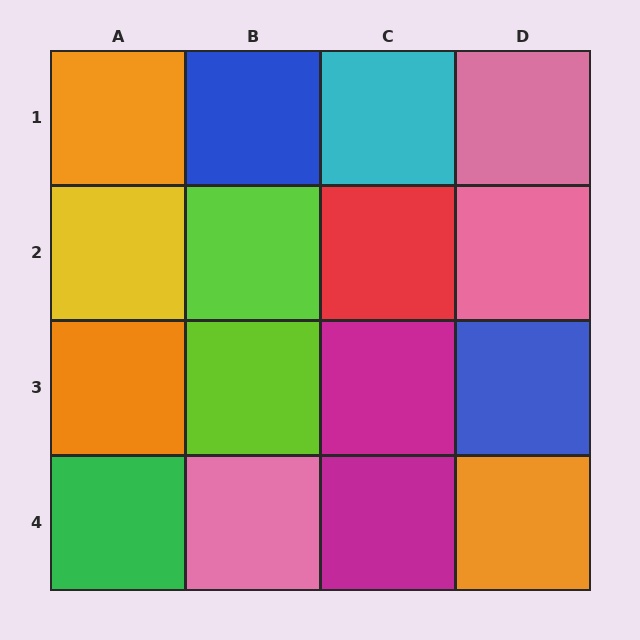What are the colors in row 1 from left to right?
Orange, blue, cyan, pink.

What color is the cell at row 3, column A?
Orange.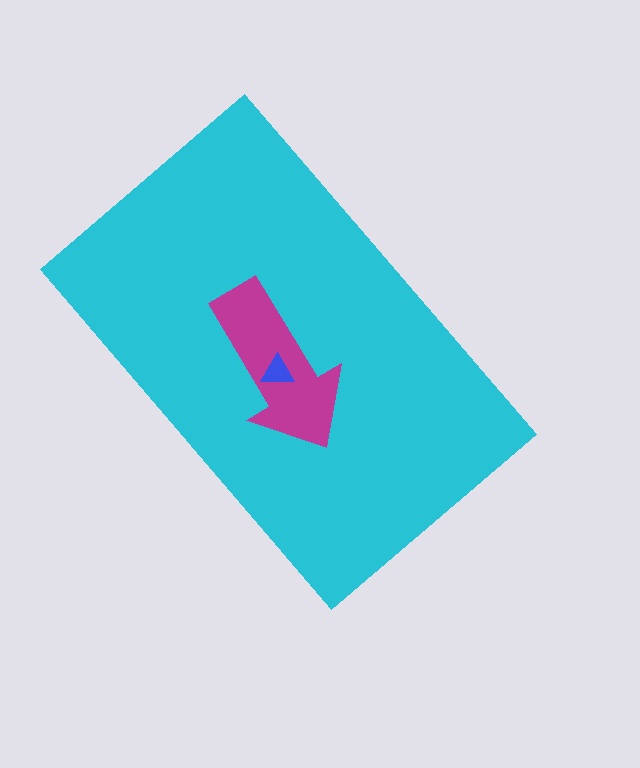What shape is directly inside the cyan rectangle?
The magenta arrow.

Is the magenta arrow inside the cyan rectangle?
Yes.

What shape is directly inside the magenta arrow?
The blue triangle.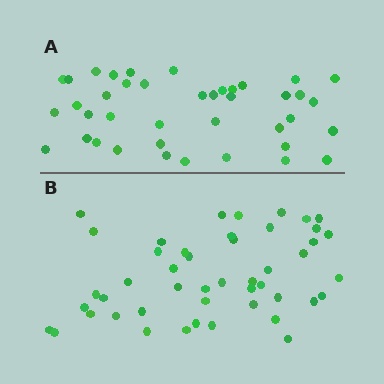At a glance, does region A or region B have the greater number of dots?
Region B (the bottom region) has more dots.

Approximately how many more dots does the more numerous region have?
Region B has roughly 8 or so more dots than region A.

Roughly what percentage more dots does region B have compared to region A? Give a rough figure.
About 20% more.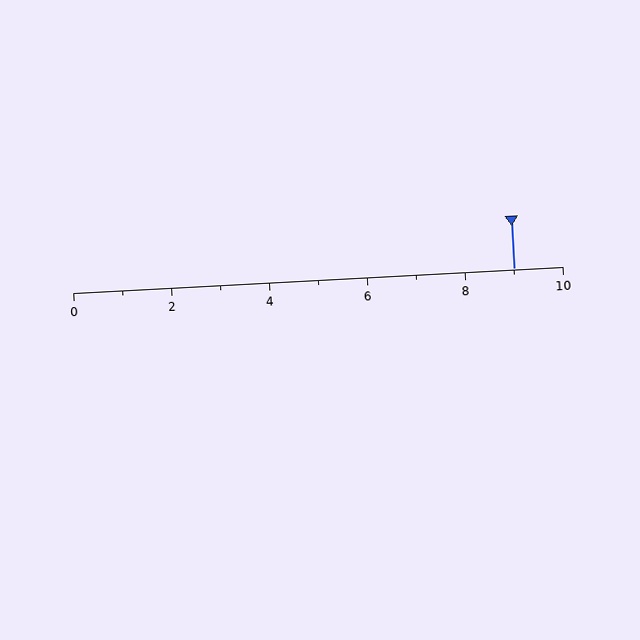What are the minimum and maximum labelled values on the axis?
The axis runs from 0 to 10.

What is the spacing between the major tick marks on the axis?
The major ticks are spaced 2 apart.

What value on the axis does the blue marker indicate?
The marker indicates approximately 9.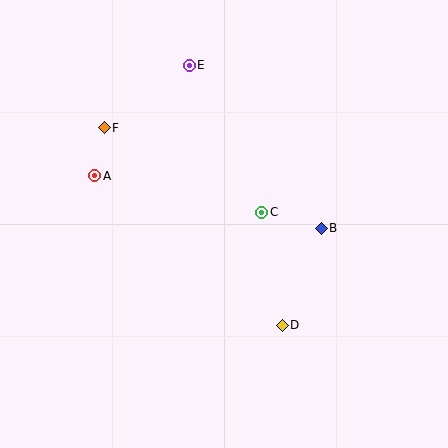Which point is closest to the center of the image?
Point C at (262, 212) is closest to the center.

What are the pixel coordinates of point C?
Point C is at (262, 212).